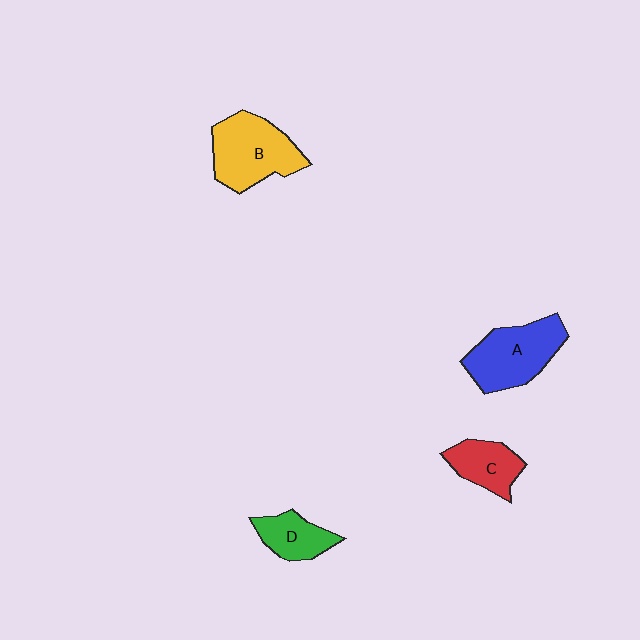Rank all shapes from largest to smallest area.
From largest to smallest: B (yellow), A (blue), C (red), D (green).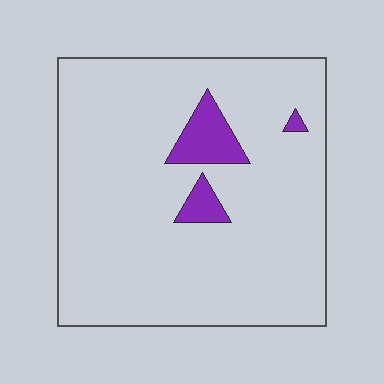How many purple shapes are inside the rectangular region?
3.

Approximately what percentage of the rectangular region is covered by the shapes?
Approximately 5%.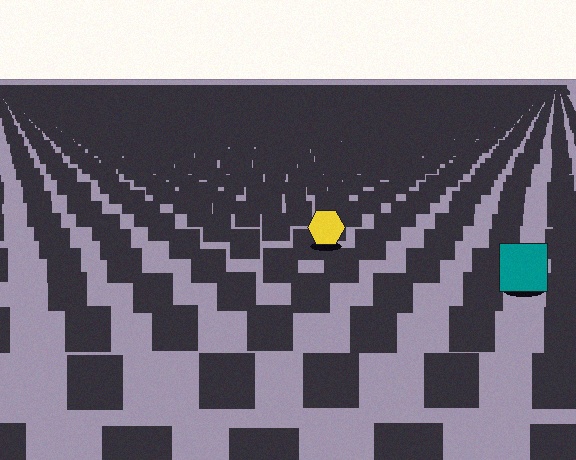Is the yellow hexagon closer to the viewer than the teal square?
No. The teal square is closer — you can tell from the texture gradient: the ground texture is coarser near it.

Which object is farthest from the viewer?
The yellow hexagon is farthest from the viewer. It appears smaller and the ground texture around it is denser.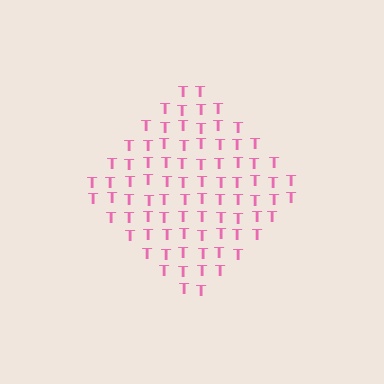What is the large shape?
The large shape is a diamond.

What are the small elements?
The small elements are letter T's.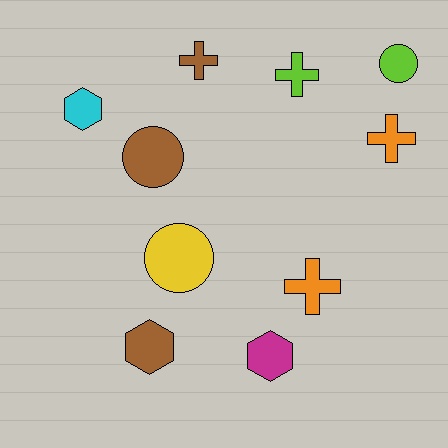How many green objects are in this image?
There are no green objects.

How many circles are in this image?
There are 3 circles.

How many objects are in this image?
There are 10 objects.